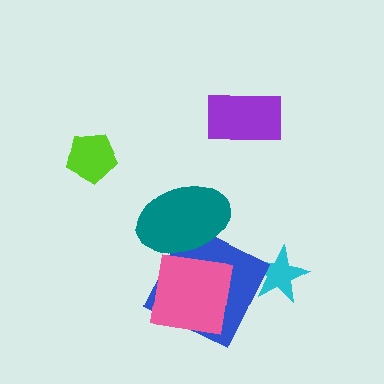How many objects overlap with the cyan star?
0 objects overlap with the cyan star.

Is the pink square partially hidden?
Yes, it is partially covered by another shape.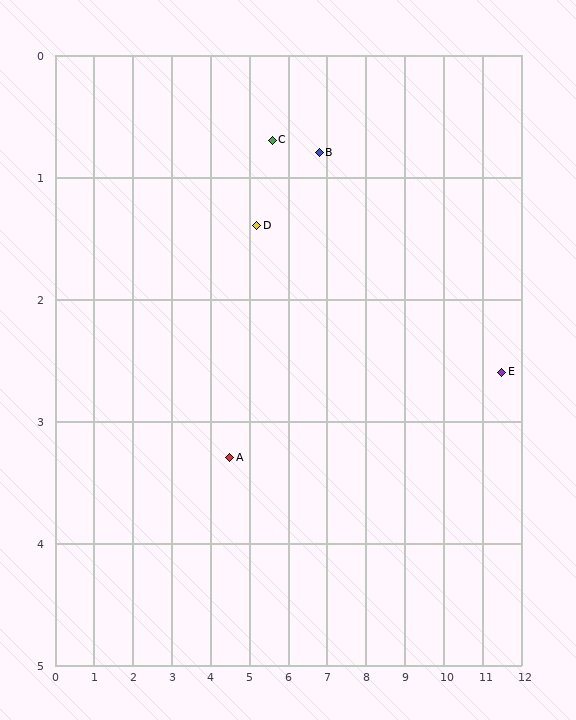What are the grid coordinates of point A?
Point A is at approximately (4.5, 3.3).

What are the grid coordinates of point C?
Point C is at approximately (5.6, 0.7).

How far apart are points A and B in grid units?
Points A and B are about 3.4 grid units apart.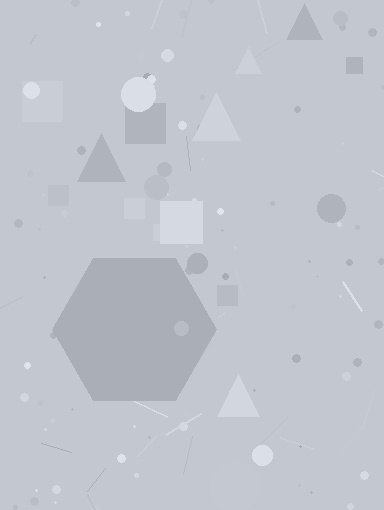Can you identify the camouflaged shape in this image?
The camouflaged shape is a hexagon.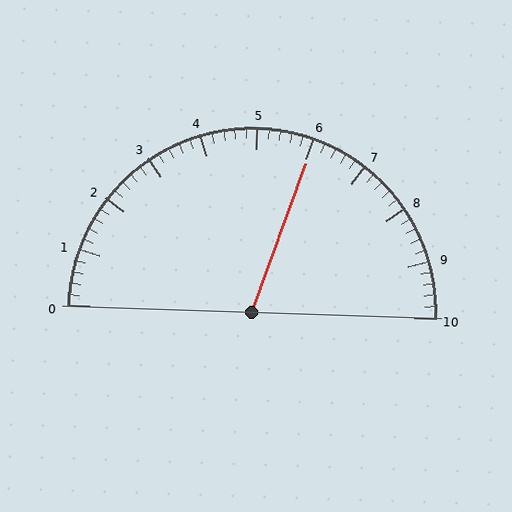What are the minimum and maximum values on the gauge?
The gauge ranges from 0 to 10.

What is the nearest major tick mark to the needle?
The nearest major tick mark is 6.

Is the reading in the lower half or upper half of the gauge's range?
The reading is in the upper half of the range (0 to 10).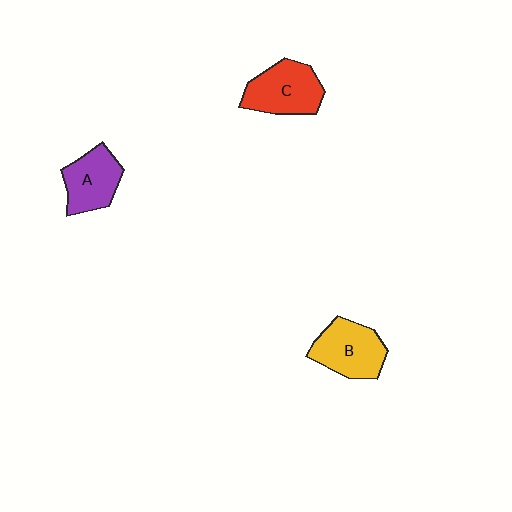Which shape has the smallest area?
Shape A (purple).